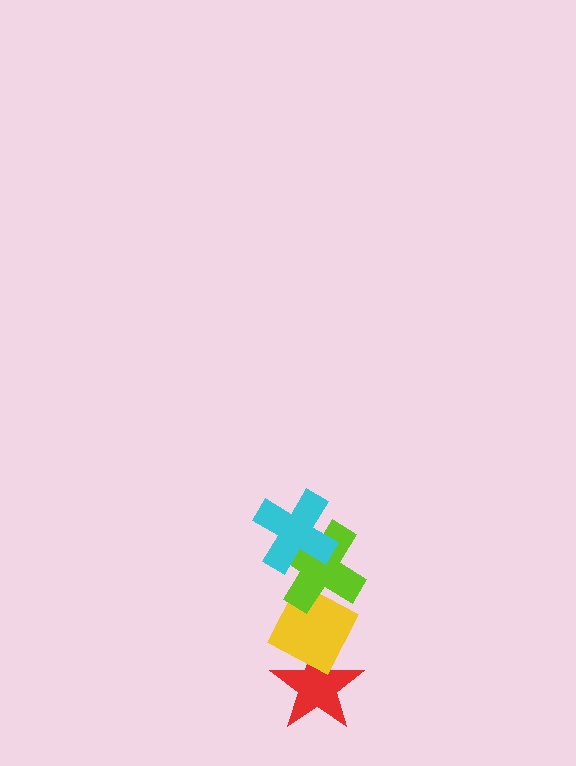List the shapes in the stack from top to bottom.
From top to bottom: the cyan cross, the lime cross, the yellow diamond, the red star.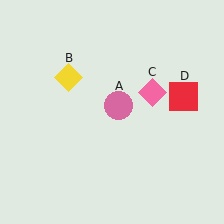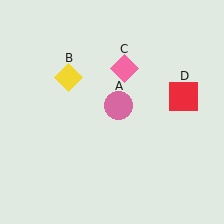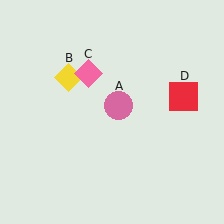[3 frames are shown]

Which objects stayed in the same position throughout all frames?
Pink circle (object A) and yellow diamond (object B) and red square (object D) remained stationary.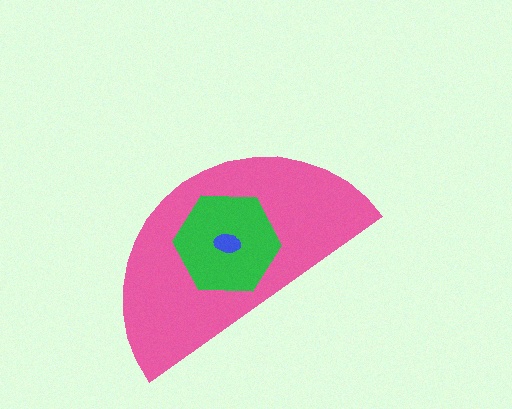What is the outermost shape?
The pink semicircle.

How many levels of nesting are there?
3.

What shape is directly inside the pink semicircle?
The green hexagon.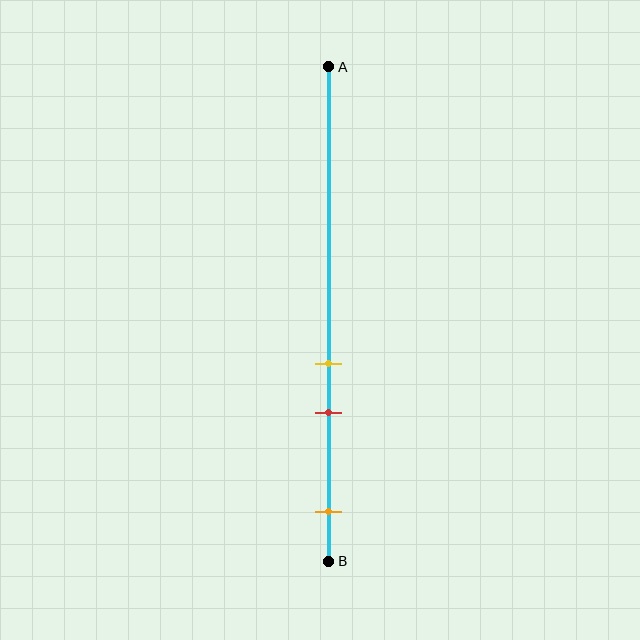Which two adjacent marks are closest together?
The yellow and red marks are the closest adjacent pair.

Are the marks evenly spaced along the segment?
No, the marks are not evenly spaced.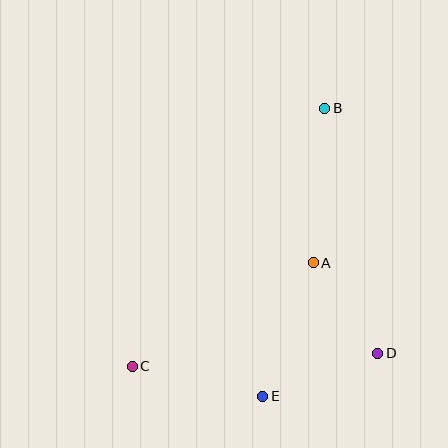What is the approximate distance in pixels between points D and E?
The distance between D and E is approximately 123 pixels.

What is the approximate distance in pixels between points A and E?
The distance between A and E is approximately 143 pixels.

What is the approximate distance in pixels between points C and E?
The distance between C and E is approximately 134 pixels.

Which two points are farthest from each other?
Points B and C are farthest from each other.